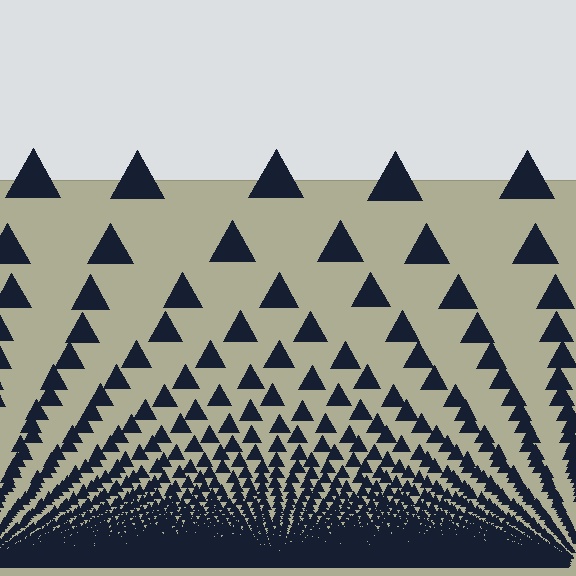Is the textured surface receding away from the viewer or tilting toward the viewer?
The surface appears to tilt toward the viewer. Texture elements get larger and sparser toward the top.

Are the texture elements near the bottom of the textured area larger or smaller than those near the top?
Smaller. The gradient is inverted — elements near the bottom are smaller and denser.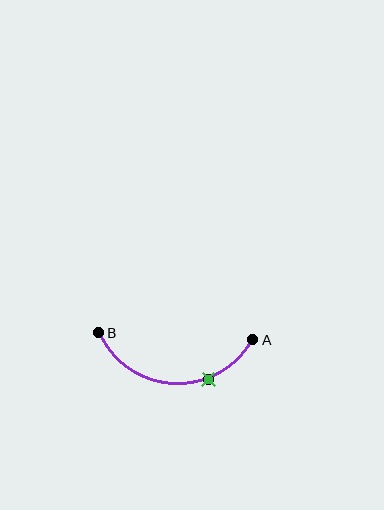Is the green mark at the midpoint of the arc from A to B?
No. The green mark lies on the arc but is closer to endpoint A. The arc midpoint would be at the point on the curve equidistant along the arc from both A and B.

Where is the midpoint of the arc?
The arc midpoint is the point on the curve farthest from the straight line joining A and B. It sits below that line.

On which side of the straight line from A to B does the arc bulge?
The arc bulges below the straight line connecting A and B.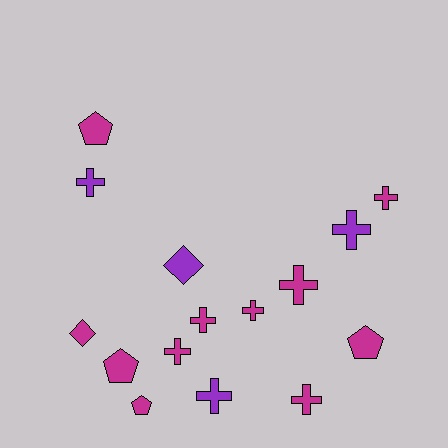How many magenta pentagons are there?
There are 4 magenta pentagons.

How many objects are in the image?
There are 15 objects.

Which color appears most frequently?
Magenta, with 11 objects.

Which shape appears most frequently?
Cross, with 9 objects.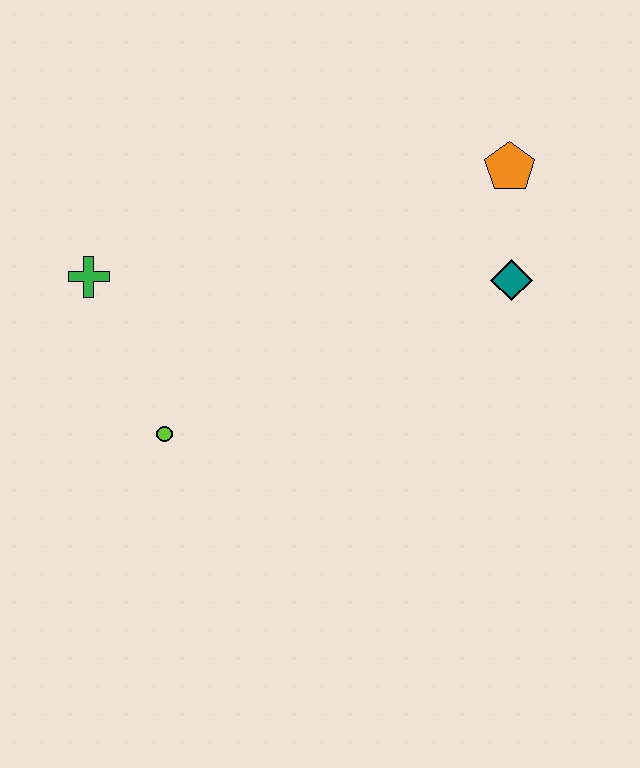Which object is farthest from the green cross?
The orange pentagon is farthest from the green cross.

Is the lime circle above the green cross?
No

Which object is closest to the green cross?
The lime circle is closest to the green cross.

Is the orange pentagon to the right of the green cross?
Yes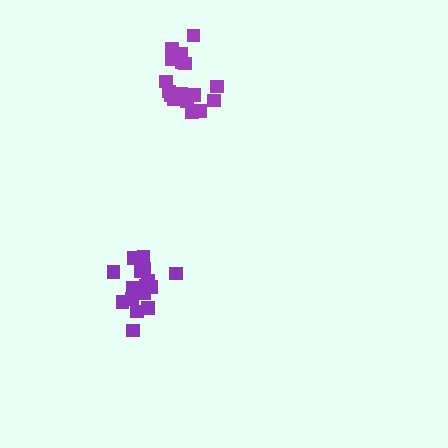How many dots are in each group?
Group 1: 17 dots, Group 2: 18 dots (35 total).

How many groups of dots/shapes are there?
There are 2 groups.